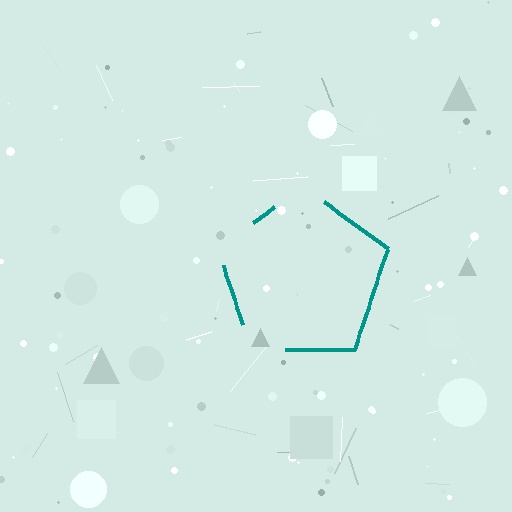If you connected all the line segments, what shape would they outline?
They would outline a pentagon.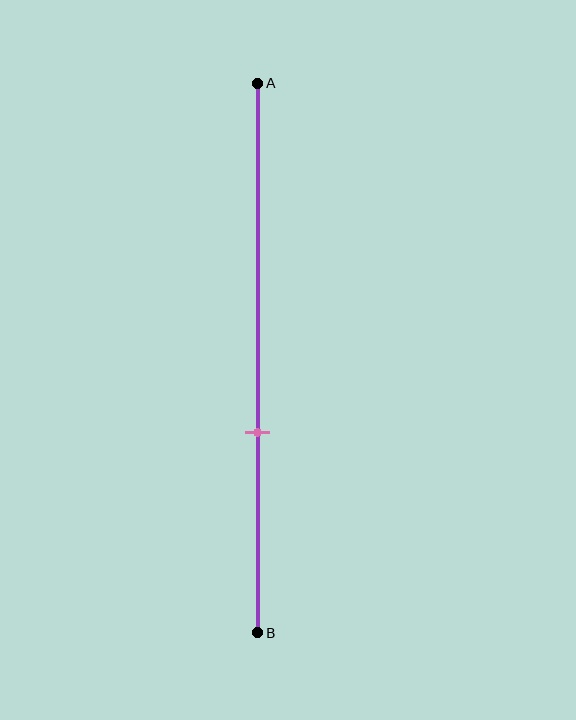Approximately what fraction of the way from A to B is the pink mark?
The pink mark is approximately 65% of the way from A to B.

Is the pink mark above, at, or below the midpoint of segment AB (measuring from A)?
The pink mark is below the midpoint of segment AB.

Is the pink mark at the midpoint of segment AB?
No, the mark is at about 65% from A, not at the 50% midpoint.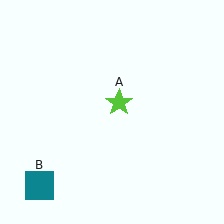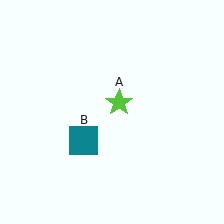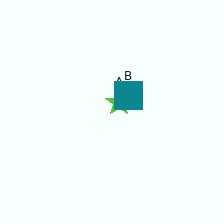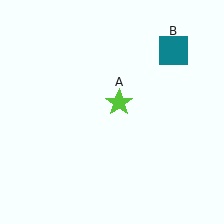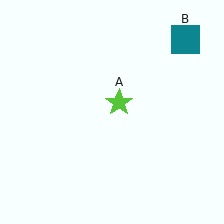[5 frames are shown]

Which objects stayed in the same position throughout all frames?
Lime star (object A) remained stationary.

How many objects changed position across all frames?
1 object changed position: teal square (object B).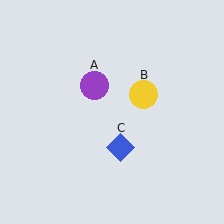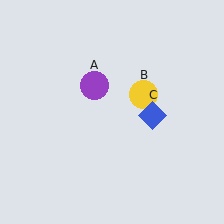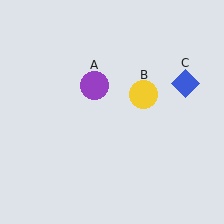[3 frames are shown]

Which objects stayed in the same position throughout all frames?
Purple circle (object A) and yellow circle (object B) remained stationary.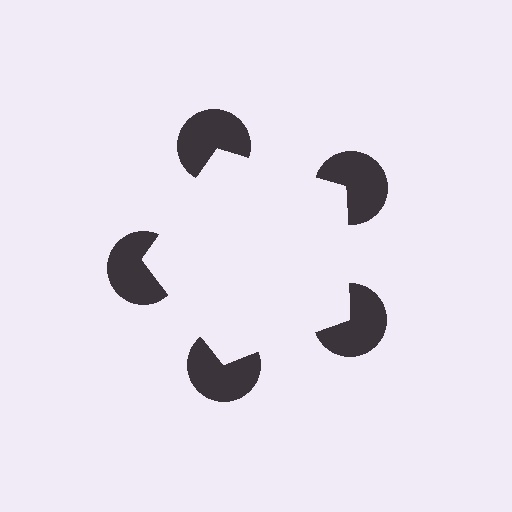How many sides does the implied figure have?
5 sides.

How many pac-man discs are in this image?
There are 5 — one at each vertex of the illusory pentagon.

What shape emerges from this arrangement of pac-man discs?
An illusory pentagon — its edges are inferred from the aligned wedge cuts in the pac-man discs, not physically drawn.